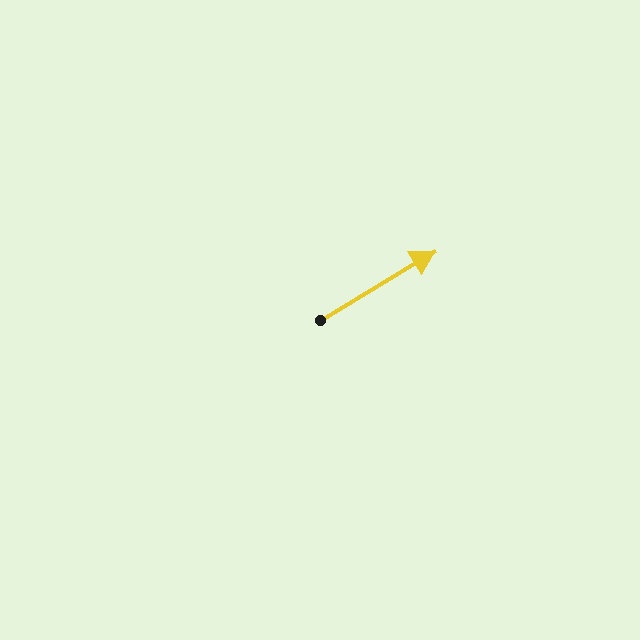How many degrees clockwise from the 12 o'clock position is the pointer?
Approximately 59 degrees.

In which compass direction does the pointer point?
Northeast.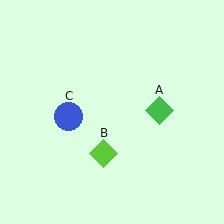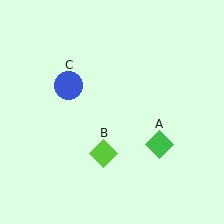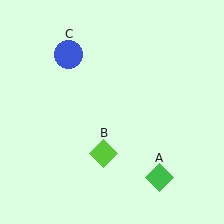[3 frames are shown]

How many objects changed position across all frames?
2 objects changed position: green diamond (object A), blue circle (object C).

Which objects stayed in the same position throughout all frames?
Lime diamond (object B) remained stationary.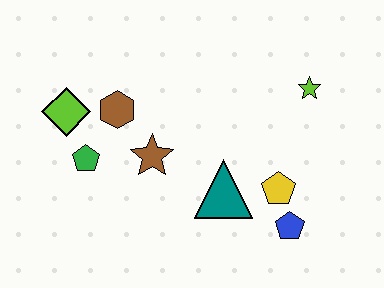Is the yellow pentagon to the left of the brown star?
No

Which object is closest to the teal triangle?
The yellow pentagon is closest to the teal triangle.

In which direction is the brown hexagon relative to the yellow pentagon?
The brown hexagon is to the left of the yellow pentagon.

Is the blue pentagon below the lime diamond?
Yes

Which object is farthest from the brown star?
The lime star is farthest from the brown star.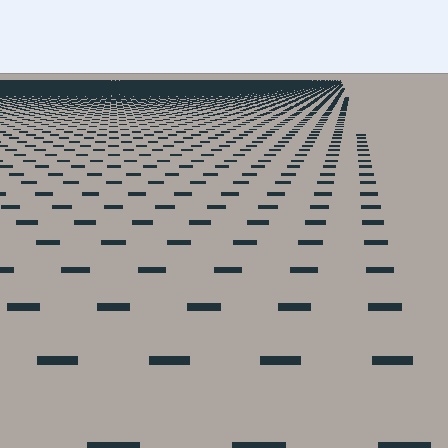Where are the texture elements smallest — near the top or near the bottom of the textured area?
Near the top.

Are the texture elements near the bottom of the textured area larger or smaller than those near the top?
Larger. Near the bottom, elements are closer to the viewer and appear at a bigger on-screen size.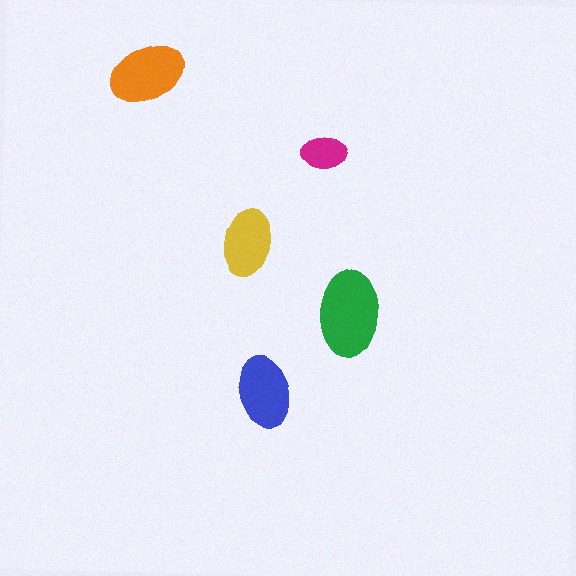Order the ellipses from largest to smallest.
the green one, the orange one, the blue one, the yellow one, the magenta one.